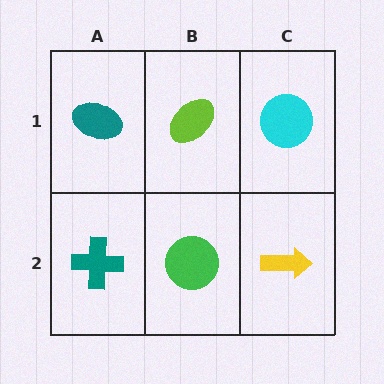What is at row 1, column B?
A lime ellipse.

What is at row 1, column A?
A teal ellipse.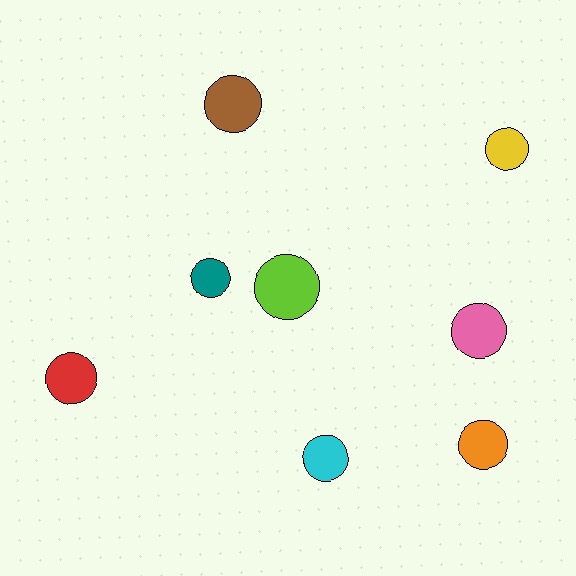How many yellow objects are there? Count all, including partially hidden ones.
There is 1 yellow object.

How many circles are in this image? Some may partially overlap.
There are 8 circles.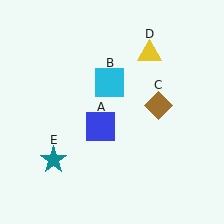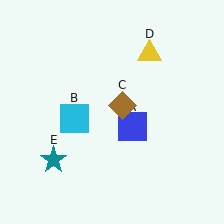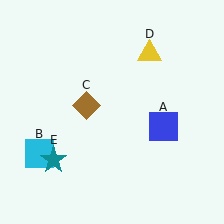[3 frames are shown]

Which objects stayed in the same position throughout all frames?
Yellow triangle (object D) and teal star (object E) remained stationary.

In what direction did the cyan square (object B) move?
The cyan square (object B) moved down and to the left.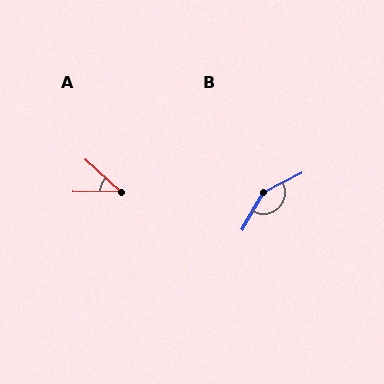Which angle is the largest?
B, at approximately 148 degrees.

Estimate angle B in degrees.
Approximately 148 degrees.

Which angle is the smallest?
A, at approximately 42 degrees.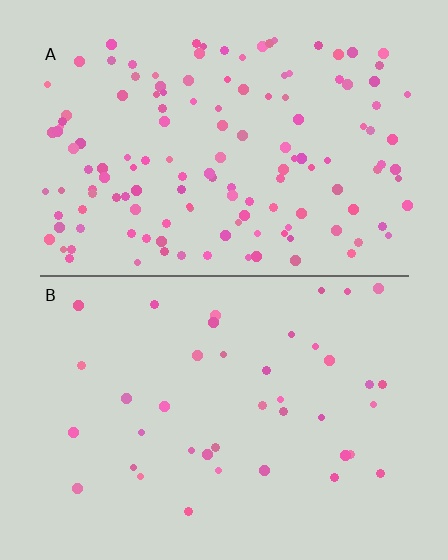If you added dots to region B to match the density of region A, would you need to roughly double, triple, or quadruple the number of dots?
Approximately triple.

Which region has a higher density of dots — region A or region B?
A (the top).